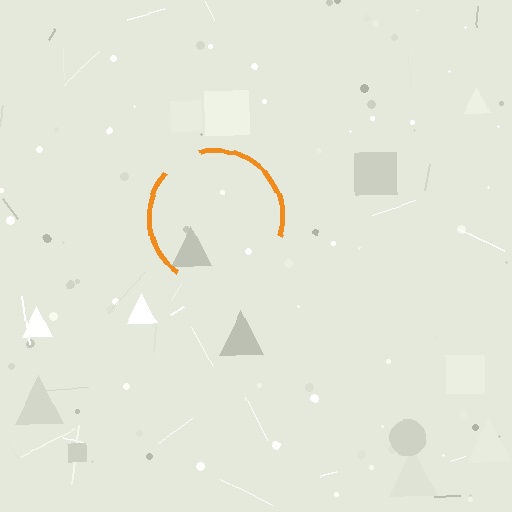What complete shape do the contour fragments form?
The contour fragments form a circle.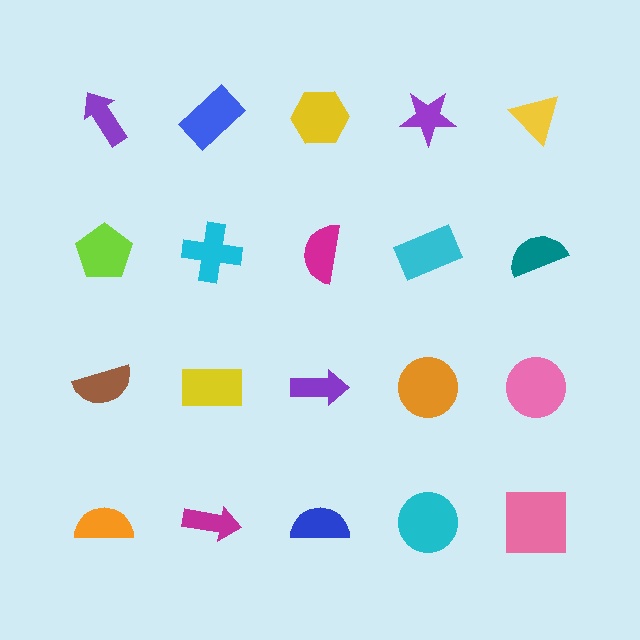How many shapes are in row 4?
5 shapes.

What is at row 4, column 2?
A magenta arrow.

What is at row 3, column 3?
A purple arrow.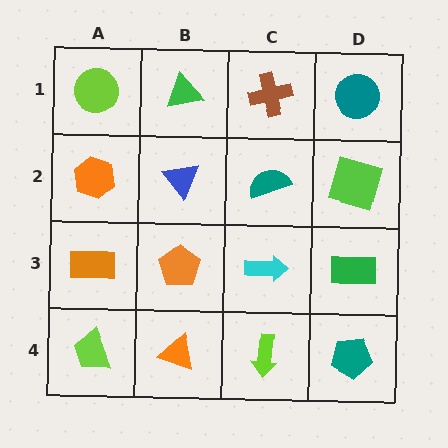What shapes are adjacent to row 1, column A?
An orange hexagon (row 2, column A), a green triangle (row 1, column B).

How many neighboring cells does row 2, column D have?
3.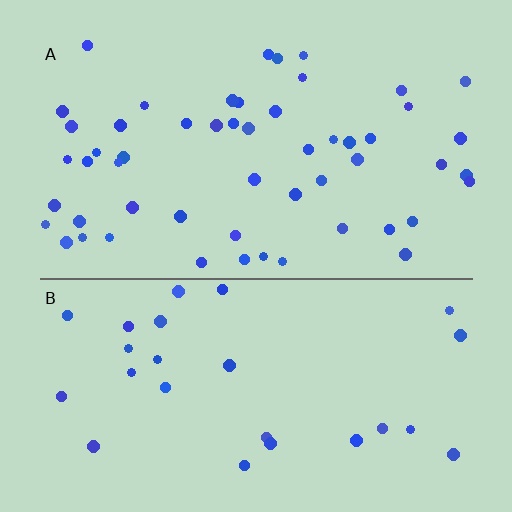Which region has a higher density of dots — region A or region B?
A (the top).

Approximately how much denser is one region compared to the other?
Approximately 2.0× — region A over region B.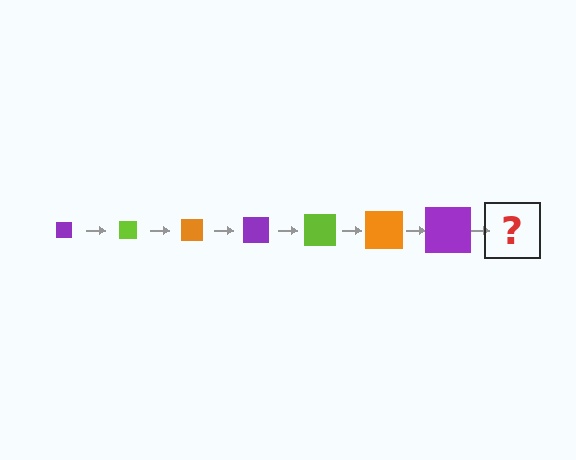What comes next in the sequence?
The next element should be a lime square, larger than the previous one.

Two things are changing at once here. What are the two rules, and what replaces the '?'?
The two rules are that the square grows larger each step and the color cycles through purple, lime, and orange. The '?' should be a lime square, larger than the previous one.